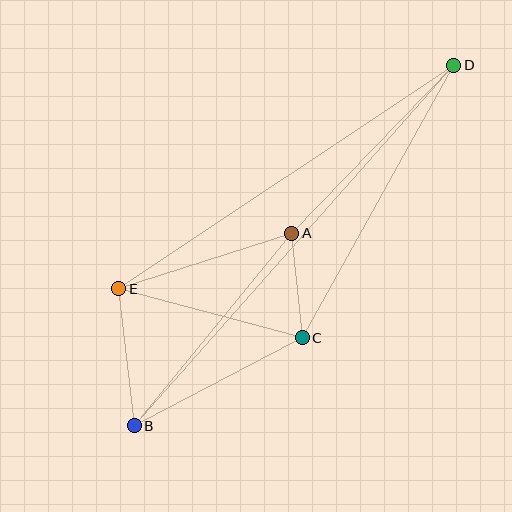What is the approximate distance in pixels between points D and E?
The distance between D and E is approximately 403 pixels.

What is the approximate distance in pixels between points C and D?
The distance between C and D is approximately 312 pixels.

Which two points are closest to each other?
Points A and C are closest to each other.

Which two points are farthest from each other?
Points B and D are farthest from each other.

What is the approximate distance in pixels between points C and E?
The distance between C and E is approximately 190 pixels.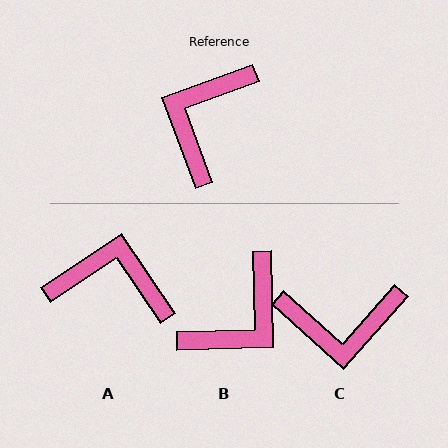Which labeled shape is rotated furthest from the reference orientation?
B, about 161 degrees away.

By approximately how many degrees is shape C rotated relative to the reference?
Approximately 118 degrees counter-clockwise.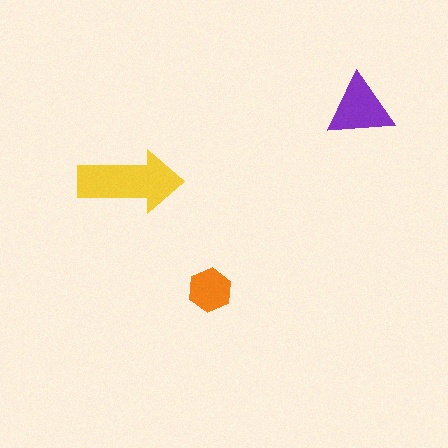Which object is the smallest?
The orange hexagon.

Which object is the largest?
The yellow arrow.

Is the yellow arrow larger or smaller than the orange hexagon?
Larger.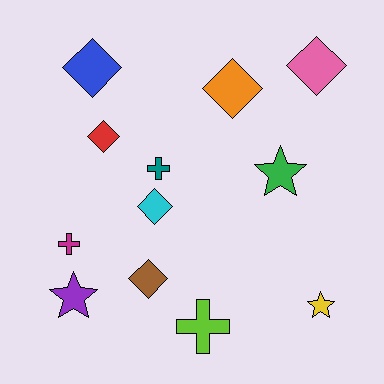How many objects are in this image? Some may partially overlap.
There are 12 objects.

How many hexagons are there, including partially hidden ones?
There are no hexagons.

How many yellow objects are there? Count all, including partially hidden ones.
There is 1 yellow object.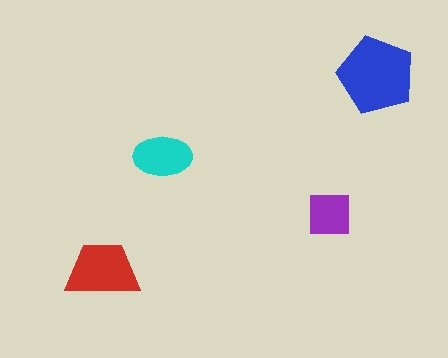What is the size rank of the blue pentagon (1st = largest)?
1st.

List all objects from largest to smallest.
The blue pentagon, the red trapezoid, the cyan ellipse, the purple square.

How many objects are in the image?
There are 4 objects in the image.